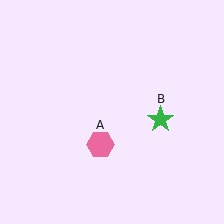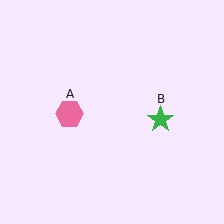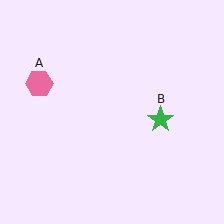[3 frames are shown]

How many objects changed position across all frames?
1 object changed position: pink hexagon (object A).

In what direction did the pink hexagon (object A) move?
The pink hexagon (object A) moved up and to the left.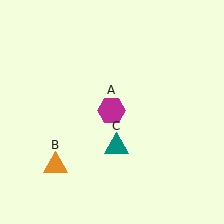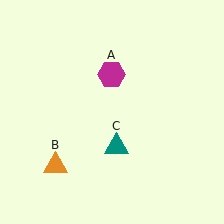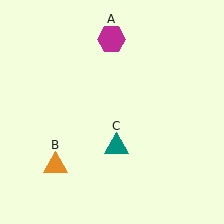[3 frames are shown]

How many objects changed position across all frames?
1 object changed position: magenta hexagon (object A).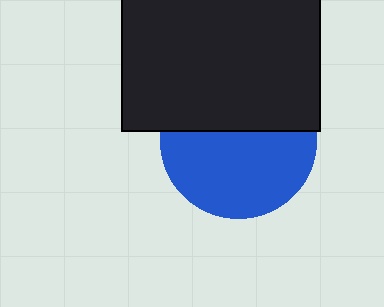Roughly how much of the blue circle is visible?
About half of it is visible (roughly 58%).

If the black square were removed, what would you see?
You would see the complete blue circle.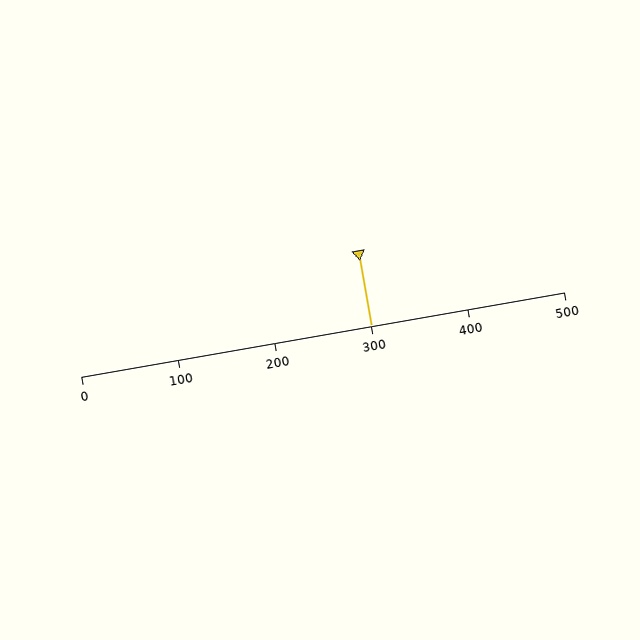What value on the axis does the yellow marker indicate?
The marker indicates approximately 300.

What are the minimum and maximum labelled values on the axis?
The axis runs from 0 to 500.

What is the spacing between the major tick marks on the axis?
The major ticks are spaced 100 apart.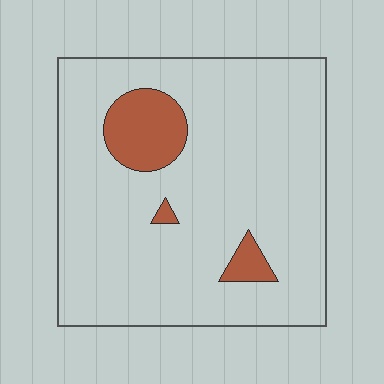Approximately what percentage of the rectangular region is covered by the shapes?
Approximately 10%.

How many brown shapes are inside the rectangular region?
3.